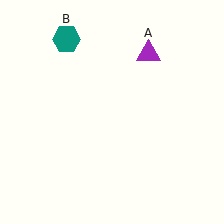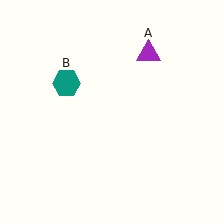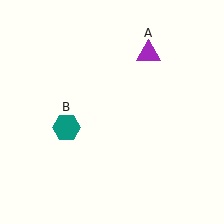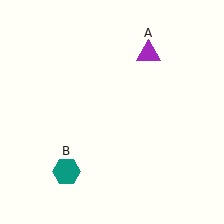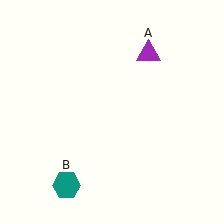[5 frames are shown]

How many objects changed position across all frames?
1 object changed position: teal hexagon (object B).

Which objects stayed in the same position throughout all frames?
Purple triangle (object A) remained stationary.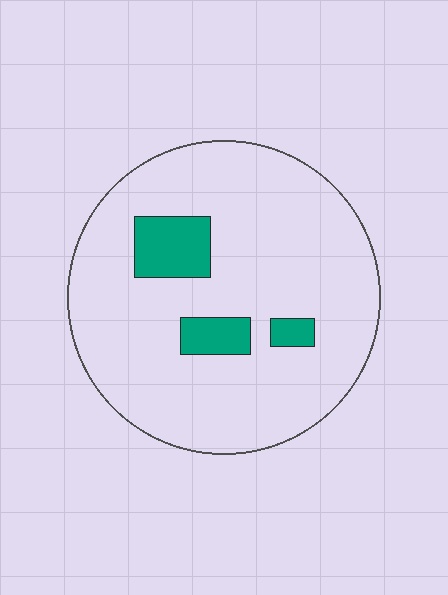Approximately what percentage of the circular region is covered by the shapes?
Approximately 10%.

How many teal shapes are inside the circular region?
3.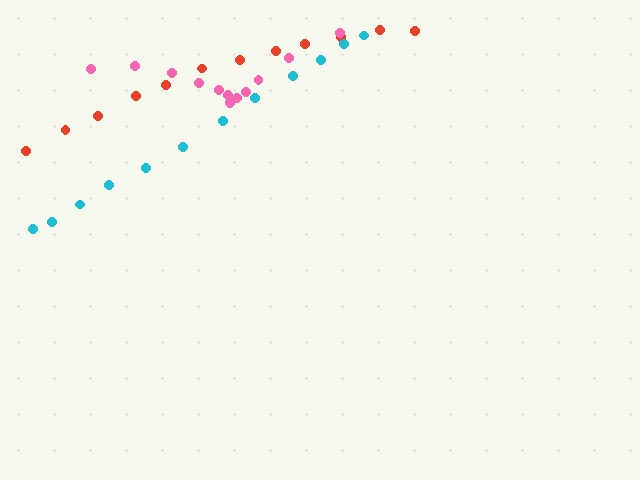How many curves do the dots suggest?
There are 3 distinct paths.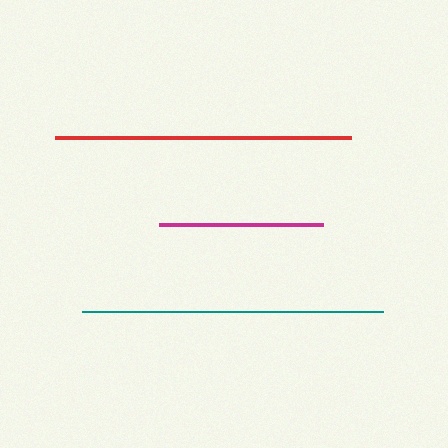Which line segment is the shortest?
The magenta line is the shortest at approximately 164 pixels.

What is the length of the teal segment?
The teal segment is approximately 301 pixels long.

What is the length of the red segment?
The red segment is approximately 296 pixels long.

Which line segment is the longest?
The teal line is the longest at approximately 301 pixels.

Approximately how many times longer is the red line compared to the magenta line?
The red line is approximately 1.8 times the length of the magenta line.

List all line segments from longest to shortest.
From longest to shortest: teal, red, magenta.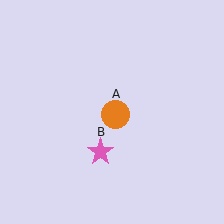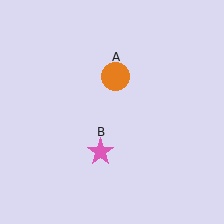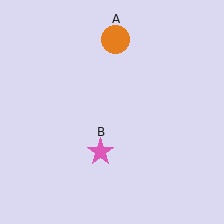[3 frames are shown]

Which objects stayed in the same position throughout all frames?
Pink star (object B) remained stationary.